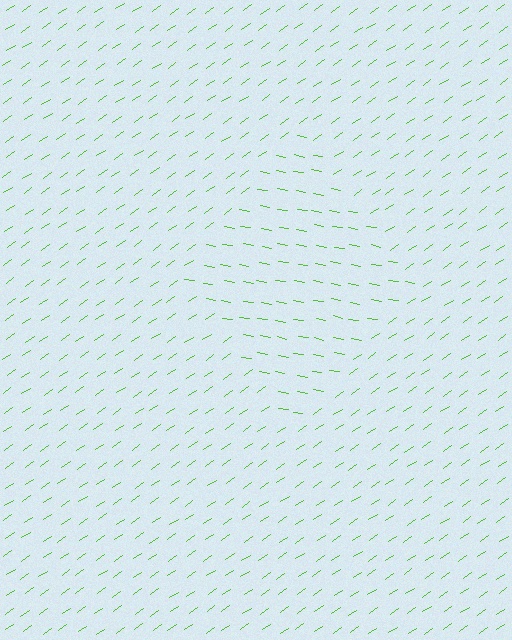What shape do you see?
I see a diamond.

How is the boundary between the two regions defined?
The boundary is defined purely by a change in line orientation (approximately 45 degrees difference). All lines are the same color and thickness.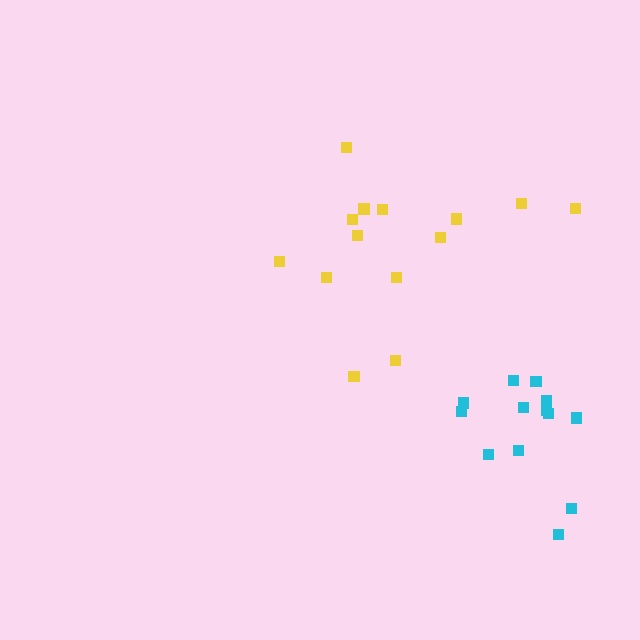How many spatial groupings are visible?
There are 2 spatial groupings.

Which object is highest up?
The yellow cluster is topmost.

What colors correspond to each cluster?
The clusters are colored: yellow, cyan.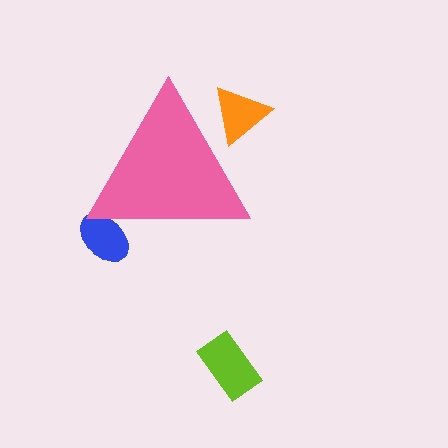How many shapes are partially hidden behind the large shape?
2 shapes are partially hidden.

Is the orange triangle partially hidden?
Yes, the orange triangle is partially hidden behind the pink triangle.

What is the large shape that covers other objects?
A pink triangle.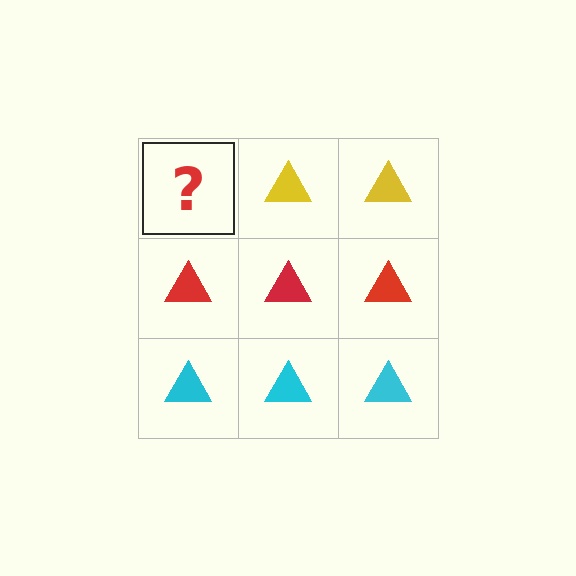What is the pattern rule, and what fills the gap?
The rule is that each row has a consistent color. The gap should be filled with a yellow triangle.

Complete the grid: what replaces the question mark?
The question mark should be replaced with a yellow triangle.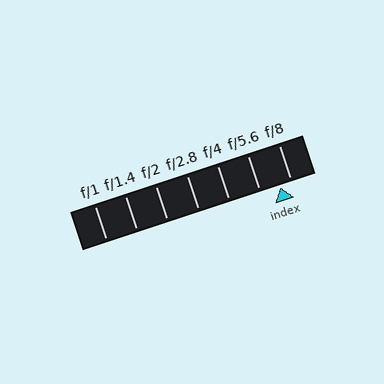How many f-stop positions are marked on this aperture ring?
There are 7 f-stop positions marked.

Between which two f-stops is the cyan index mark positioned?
The index mark is between f/5.6 and f/8.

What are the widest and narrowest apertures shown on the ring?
The widest aperture shown is f/1 and the narrowest is f/8.